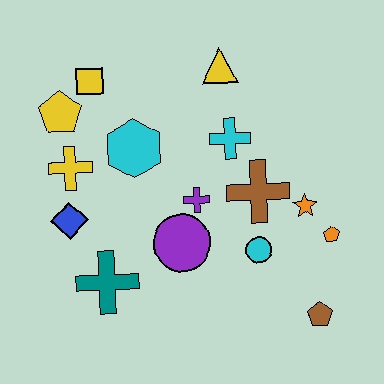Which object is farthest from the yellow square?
The brown pentagon is farthest from the yellow square.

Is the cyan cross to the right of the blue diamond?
Yes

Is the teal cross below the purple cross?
Yes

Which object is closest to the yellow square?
The yellow pentagon is closest to the yellow square.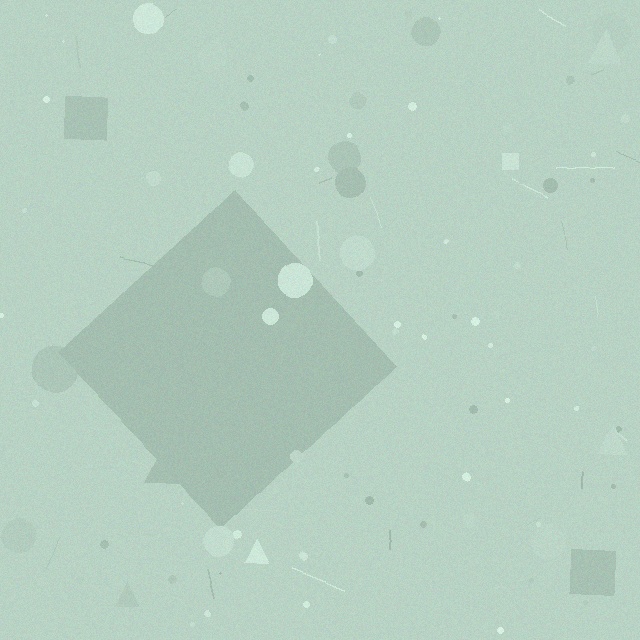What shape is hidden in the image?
A diamond is hidden in the image.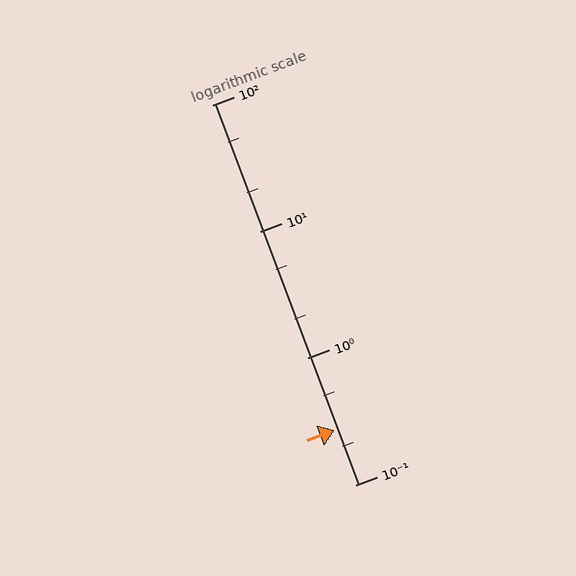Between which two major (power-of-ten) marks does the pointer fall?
The pointer is between 0.1 and 1.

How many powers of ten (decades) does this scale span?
The scale spans 3 decades, from 0.1 to 100.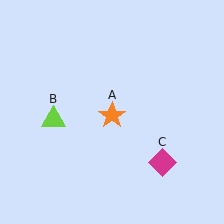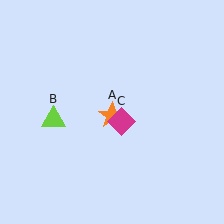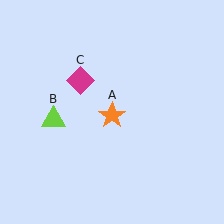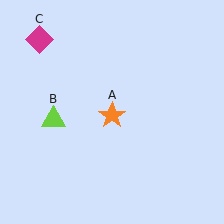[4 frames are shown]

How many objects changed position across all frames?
1 object changed position: magenta diamond (object C).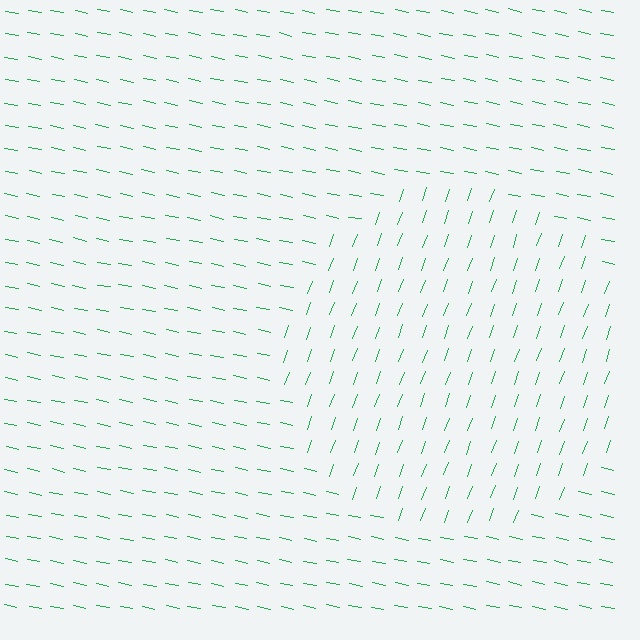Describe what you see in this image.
The image is filled with small green line segments. A circle region in the image has lines oriented differently from the surrounding lines, creating a visible texture boundary.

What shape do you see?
I see a circle.